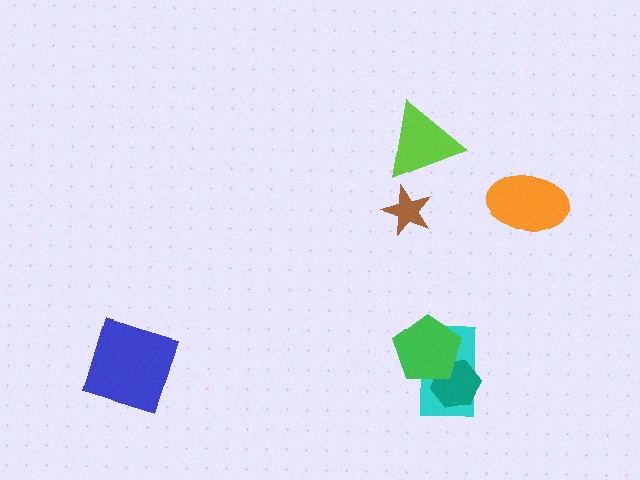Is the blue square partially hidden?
No, no other shape covers it.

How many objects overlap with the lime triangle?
0 objects overlap with the lime triangle.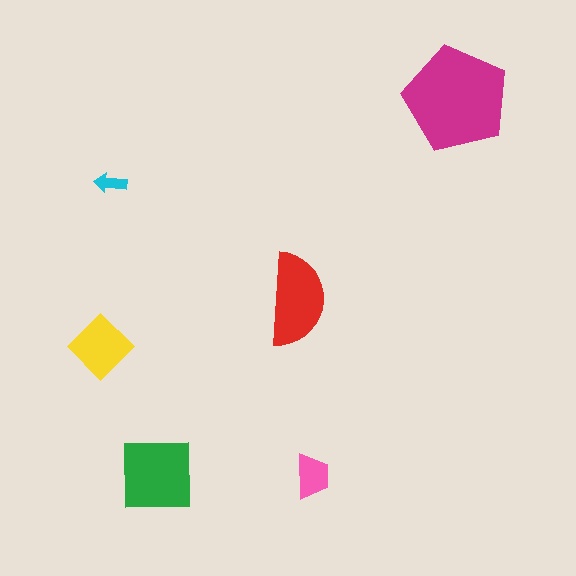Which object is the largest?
The magenta pentagon.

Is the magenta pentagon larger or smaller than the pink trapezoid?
Larger.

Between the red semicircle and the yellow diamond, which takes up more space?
The red semicircle.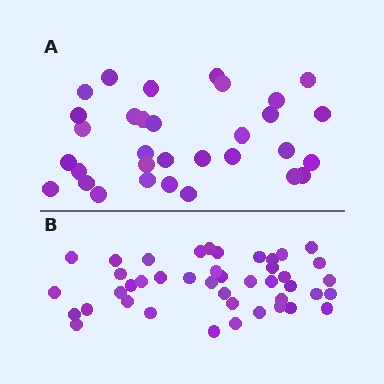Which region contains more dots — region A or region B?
Region B (the bottom region) has more dots.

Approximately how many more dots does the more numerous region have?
Region B has roughly 12 or so more dots than region A.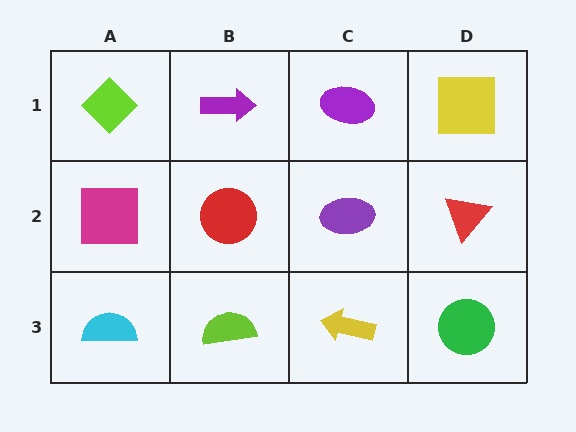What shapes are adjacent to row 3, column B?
A red circle (row 2, column B), a cyan semicircle (row 3, column A), a yellow arrow (row 3, column C).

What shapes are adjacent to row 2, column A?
A lime diamond (row 1, column A), a cyan semicircle (row 3, column A), a red circle (row 2, column B).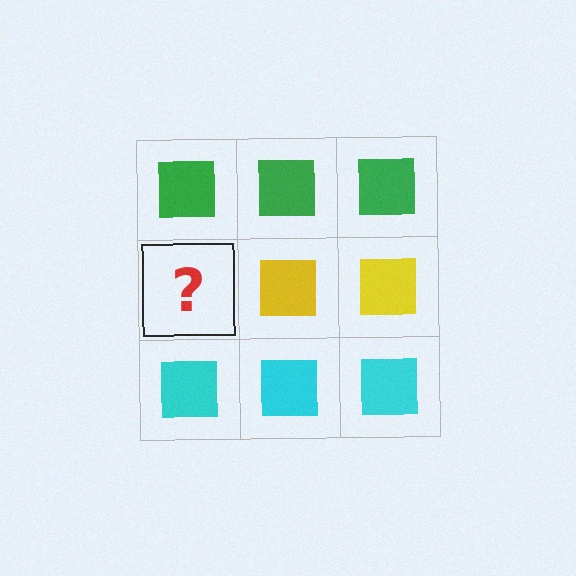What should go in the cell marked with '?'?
The missing cell should contain a yellow square.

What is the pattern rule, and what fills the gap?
The rule is that each row has a consistent color. The gap should be filled with a yellow square.